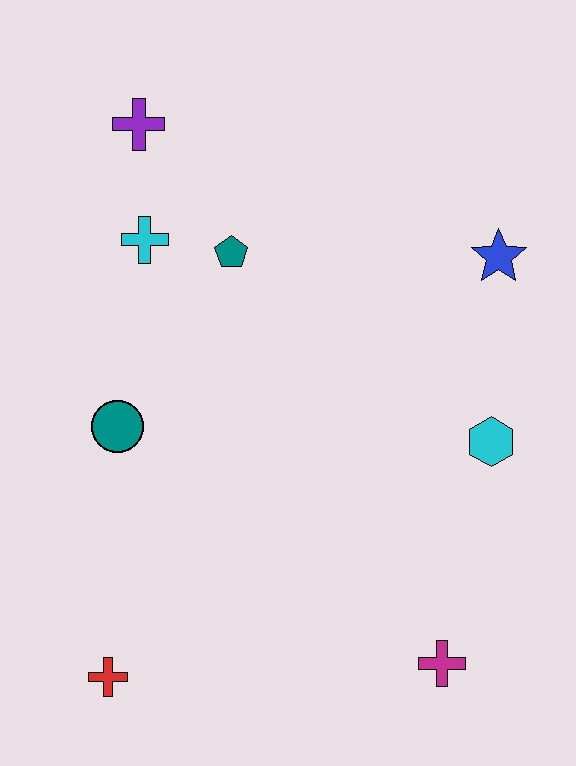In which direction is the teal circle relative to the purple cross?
The teal circle is below the purple cross.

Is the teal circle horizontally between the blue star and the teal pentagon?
No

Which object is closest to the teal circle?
The cyan cross is closest to the teal circle.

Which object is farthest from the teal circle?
The blue star is farthest from the teal circle.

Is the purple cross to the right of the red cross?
Yes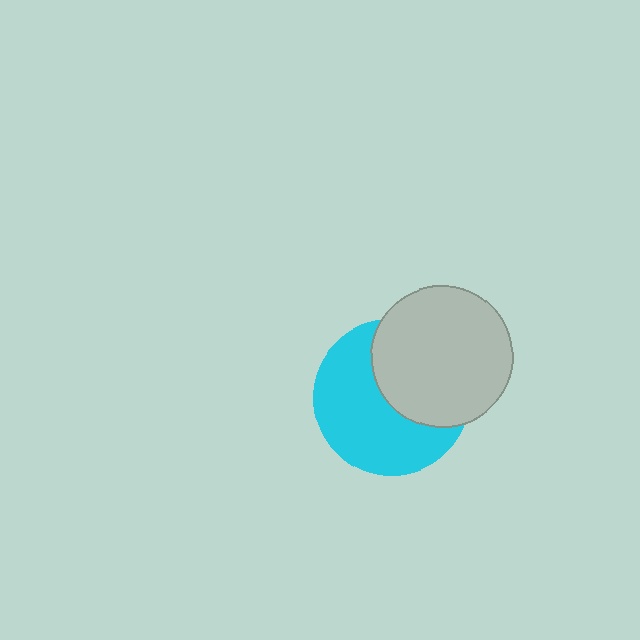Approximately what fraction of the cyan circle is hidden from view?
Roughly 42% of the cyan circle is hidden behind the light gray circle.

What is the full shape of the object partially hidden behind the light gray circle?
The partially hidden object is a cyan circle.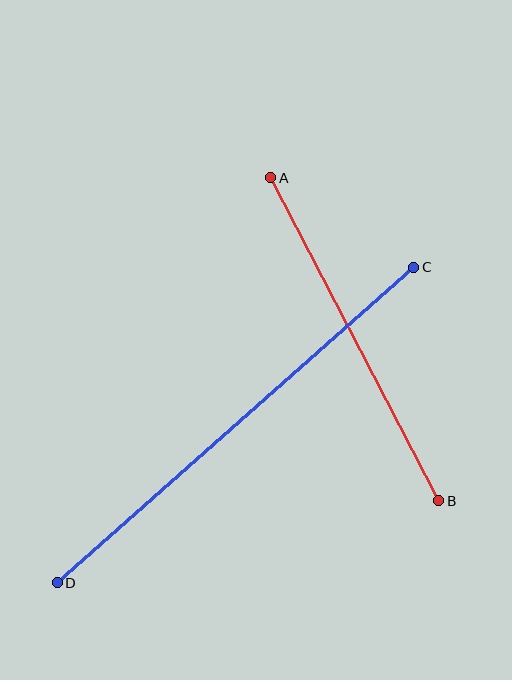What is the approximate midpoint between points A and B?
The midpoint is at approximately (355, 339) pixels.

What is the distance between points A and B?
The distance is approximately 364 pixels.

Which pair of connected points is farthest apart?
Points C and D are farthest apart.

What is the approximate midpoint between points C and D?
The midpoint is at approximately (235, 425) pixels.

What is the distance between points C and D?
The distance is approximately 476 pixels.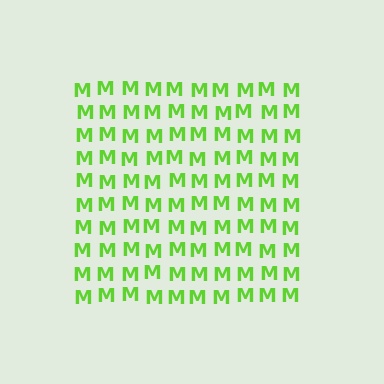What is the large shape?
The large shape is a square.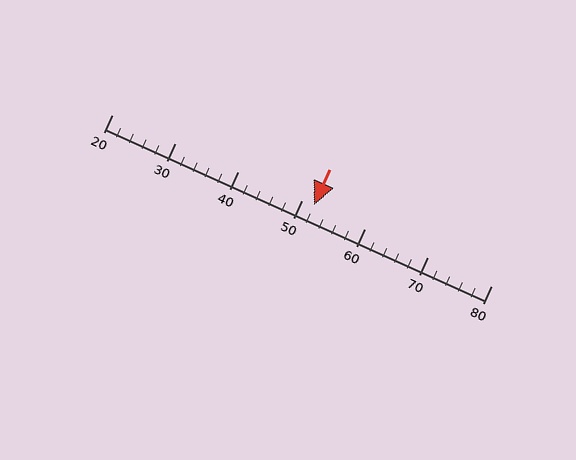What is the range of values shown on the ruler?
The ruler shows values from 20 to 80.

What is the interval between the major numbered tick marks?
The major tick marks are spaced 10 units apart.